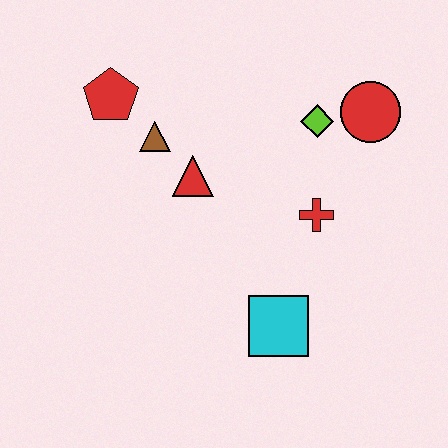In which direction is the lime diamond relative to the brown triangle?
The lime diamond is to the right of the brown triangle.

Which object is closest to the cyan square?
The red cross is closest to the cyan square.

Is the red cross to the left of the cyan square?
No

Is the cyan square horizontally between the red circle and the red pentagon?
Yes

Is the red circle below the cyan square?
No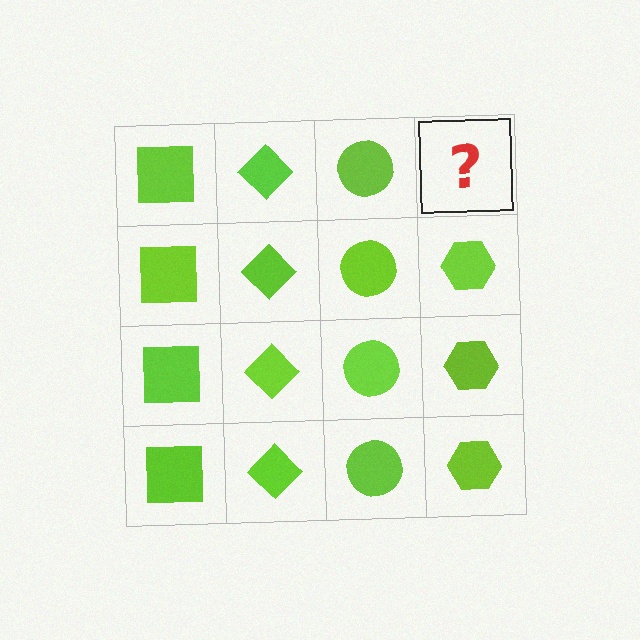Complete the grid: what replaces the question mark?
The question mark should be replaced with a lime hexagon.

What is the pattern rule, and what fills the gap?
The rule is that each column has a consistent shape. The gap should be filled with a lime hexagon.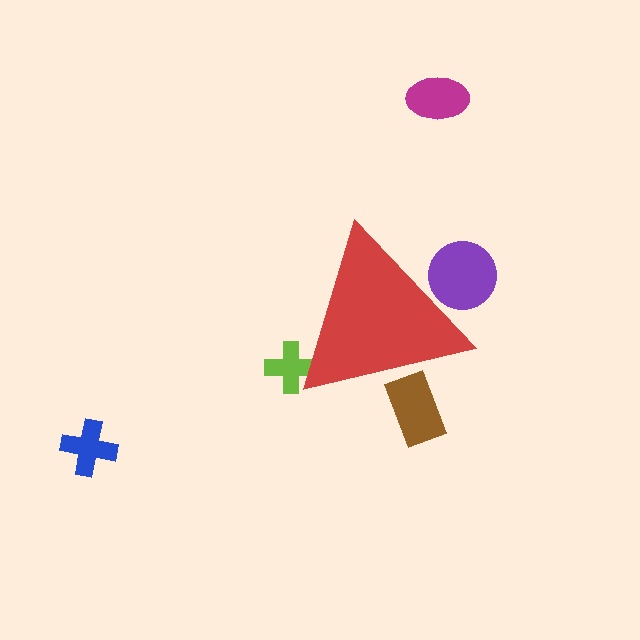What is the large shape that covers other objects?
A red triangle.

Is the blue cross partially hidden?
No, the blue cross is fully visible.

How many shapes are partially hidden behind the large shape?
3 shapes are partially hidden.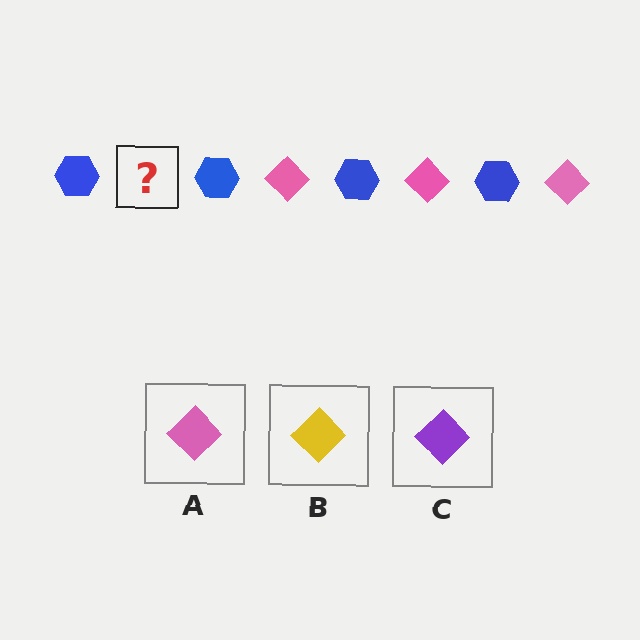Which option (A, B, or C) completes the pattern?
A.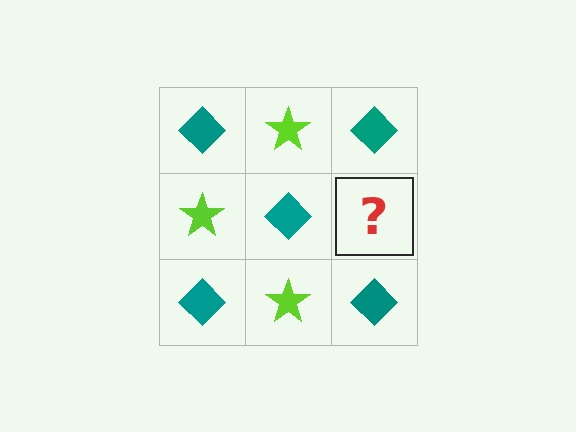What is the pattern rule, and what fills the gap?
The rule is that it alternates teal diamond and lime star in a checkerboard pattern. The gap should be filled with a lime star.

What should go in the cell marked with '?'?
The missing cell should contain a lime star.